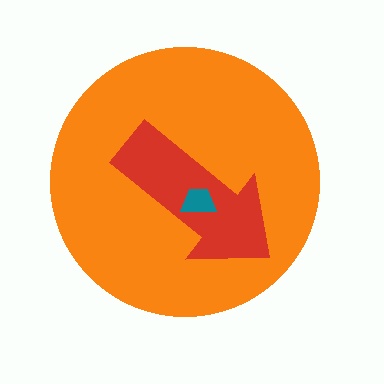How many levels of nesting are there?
3.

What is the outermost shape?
The orange circle.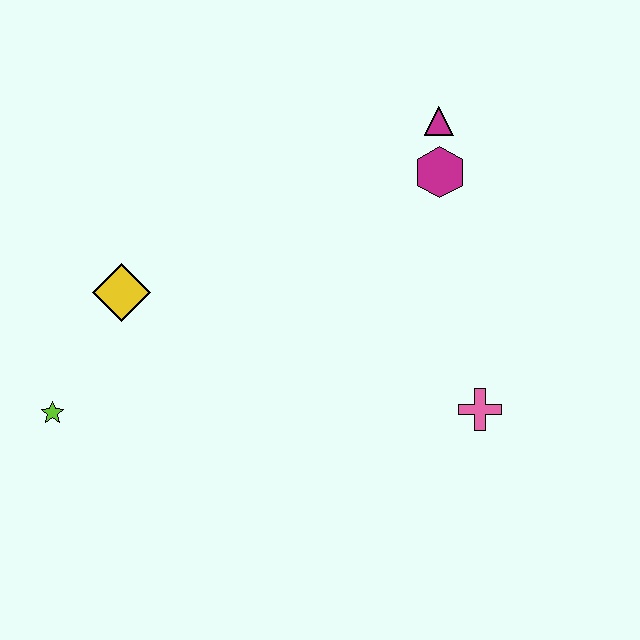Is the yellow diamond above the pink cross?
Yes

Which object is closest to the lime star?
The yellow diamond is closest to the lime star.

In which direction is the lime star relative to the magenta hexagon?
The lime star is to the left of the magenta hexagon.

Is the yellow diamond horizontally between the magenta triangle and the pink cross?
No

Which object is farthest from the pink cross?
The lime star is farthest from the pink cross.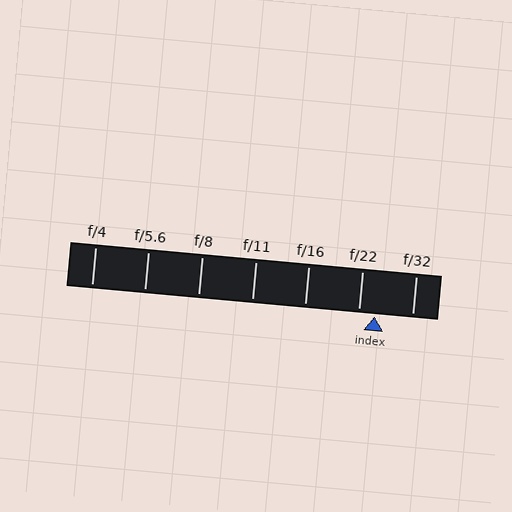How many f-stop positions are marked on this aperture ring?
There are 7 f-stop positions marked.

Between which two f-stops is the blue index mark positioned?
The index mark is between f/22 and f/32.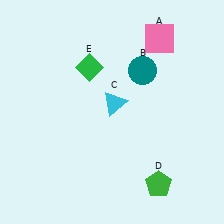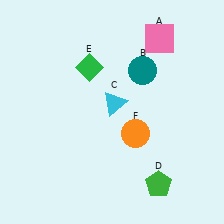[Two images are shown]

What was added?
An orange circle (F) was added in Image 2.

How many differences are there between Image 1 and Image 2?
There is 1 difference between the two images.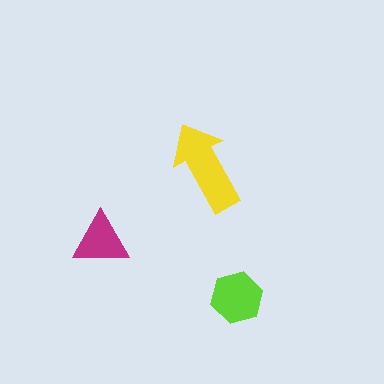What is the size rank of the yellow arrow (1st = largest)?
1st.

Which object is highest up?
The yellow arrow is topmost.